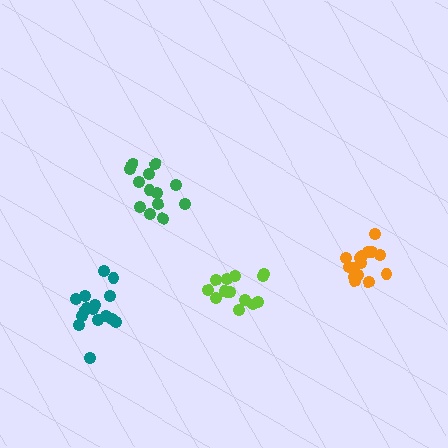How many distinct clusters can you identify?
There are 4 distinct clusters.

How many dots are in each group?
Group 1: 14 dots, Group 2: 13 dots, Group 3: 16 dots, Group 4: 15 dots (58 total).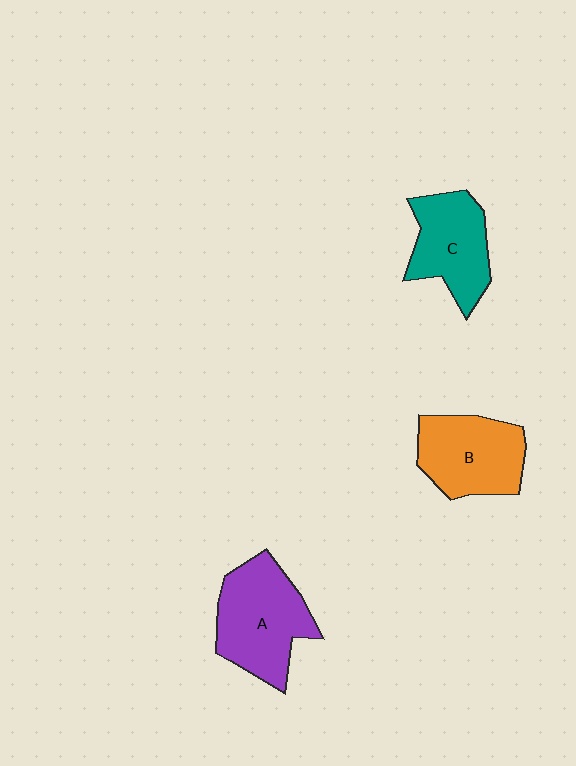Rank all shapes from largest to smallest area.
From largest to smallest: A (purple), B (orange), C (teal).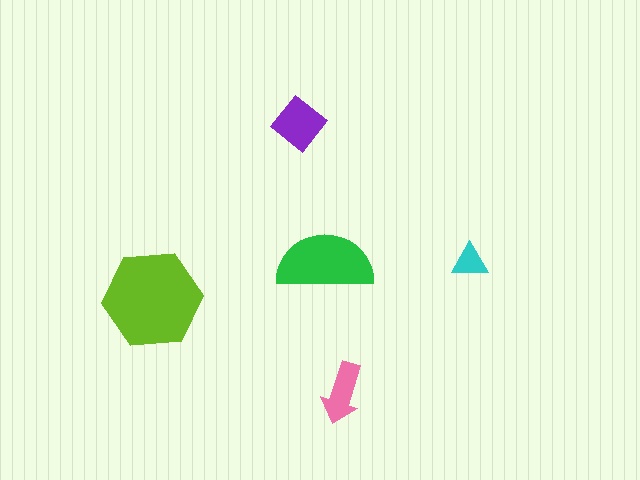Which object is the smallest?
The cyan triangle.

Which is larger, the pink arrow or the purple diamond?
The purple diamond.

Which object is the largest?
The lime hexagon.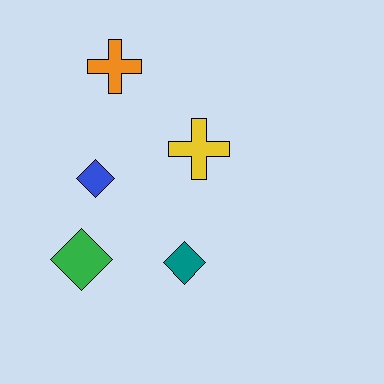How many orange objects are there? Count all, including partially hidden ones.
There is 1 orange object.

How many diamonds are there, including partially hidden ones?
There are 3 diamonds.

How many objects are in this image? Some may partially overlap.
There are 5 objects.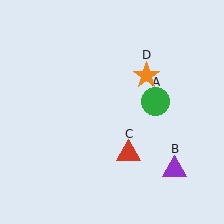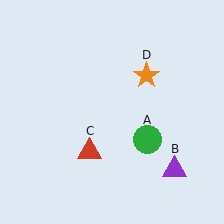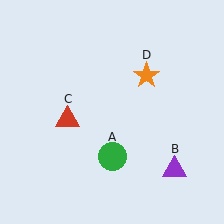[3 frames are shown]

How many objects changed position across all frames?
2 objects changed position: green circle (object A), red triangle (object C).